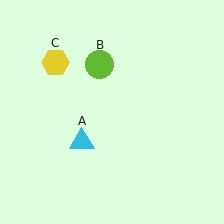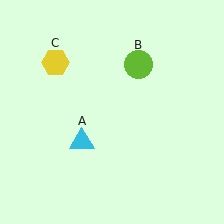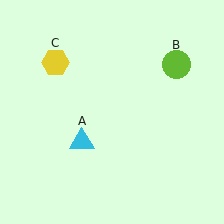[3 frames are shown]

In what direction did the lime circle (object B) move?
The lime circle (object B) moved right.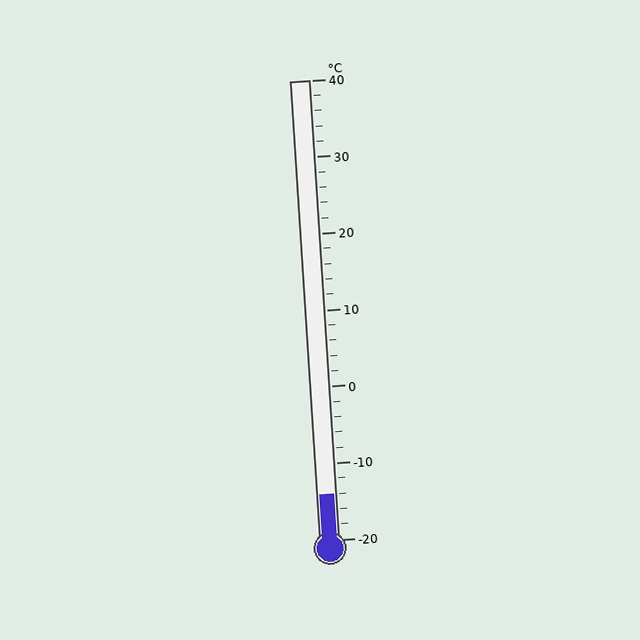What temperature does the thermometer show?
The thermometer shows approximately -14°C.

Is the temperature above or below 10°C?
The temperature is below 10°C.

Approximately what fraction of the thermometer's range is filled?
The thermometer is filled to approximately 10% of its range.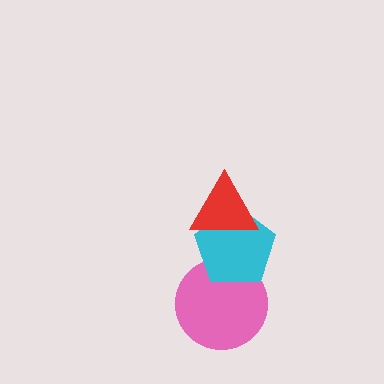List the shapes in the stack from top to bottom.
From top to bottom: the red triangle, the cyan pentagon, the pink circle.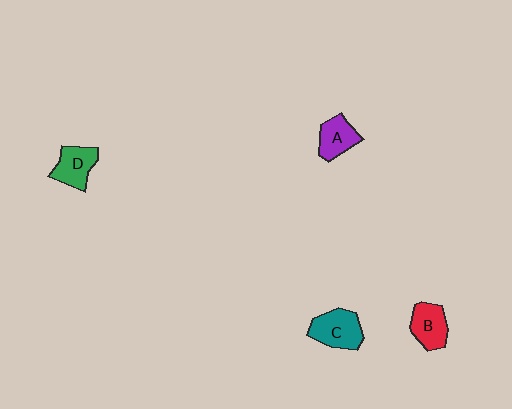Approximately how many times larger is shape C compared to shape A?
Approximately 1.3 times.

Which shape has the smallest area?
Shape A (purple).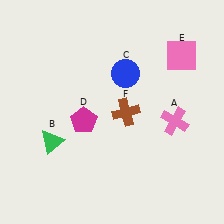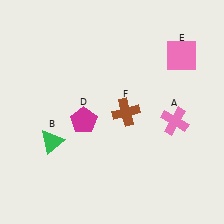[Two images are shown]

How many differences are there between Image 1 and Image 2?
There is 1 difference between the two images.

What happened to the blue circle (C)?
The blue circle (C) was removed in Image 2. It was in the top-right area of Image 1.